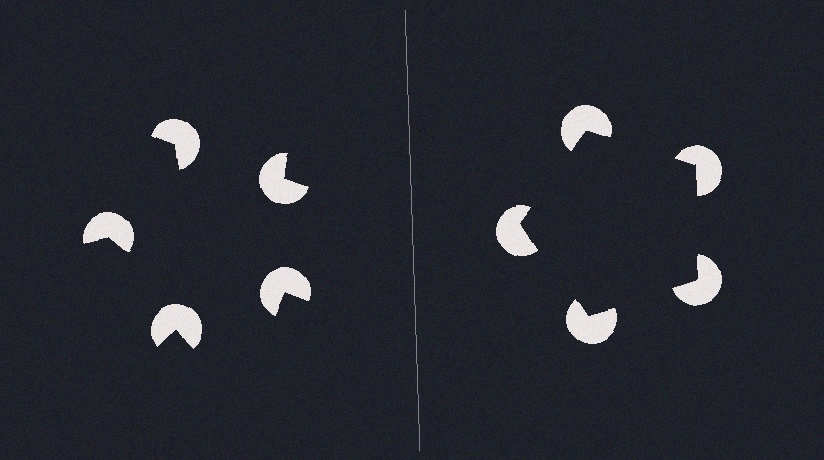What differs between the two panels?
The pac-man discs are positioned identically on both sides; only the wedge orientations differ. On the right they align to a pentagon; on the left they are misaligned.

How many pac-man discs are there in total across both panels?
10 — 5 on each side.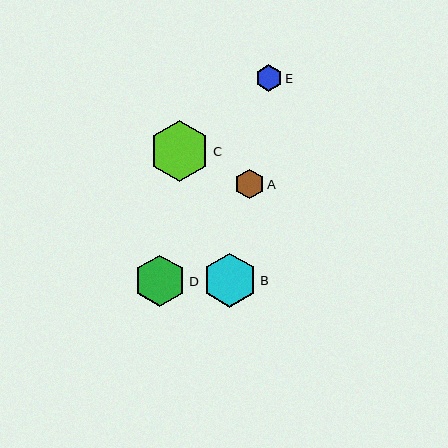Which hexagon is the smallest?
Hexagon E is the smallest with a size of approximately 26 pixels.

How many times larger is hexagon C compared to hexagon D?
Hexagon C is approximately 1.2 times the size of hexagon D.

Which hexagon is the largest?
Hexagon C is the largest with a size of approximately 61 pixels.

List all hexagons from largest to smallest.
From largest to smallest: C, B, D, A, E.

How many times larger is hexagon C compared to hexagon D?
Hexagon C is approximately 1.2 times the size of hexagon D.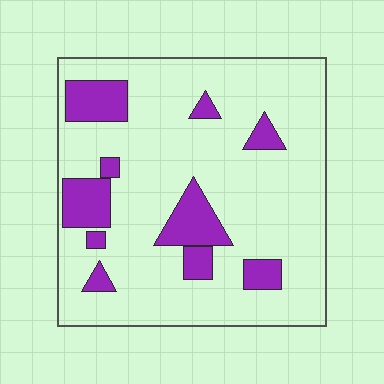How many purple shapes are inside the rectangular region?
10.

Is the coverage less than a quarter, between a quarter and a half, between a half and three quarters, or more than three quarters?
Less than a quarter.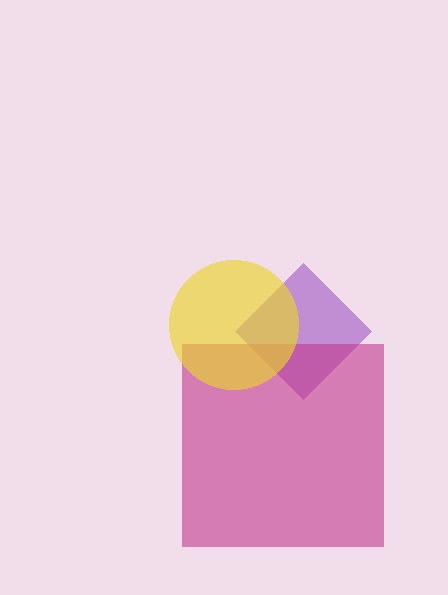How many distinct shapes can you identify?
There are 3 distinct shapes: a purple diamond, a magenta square, a yellow circle.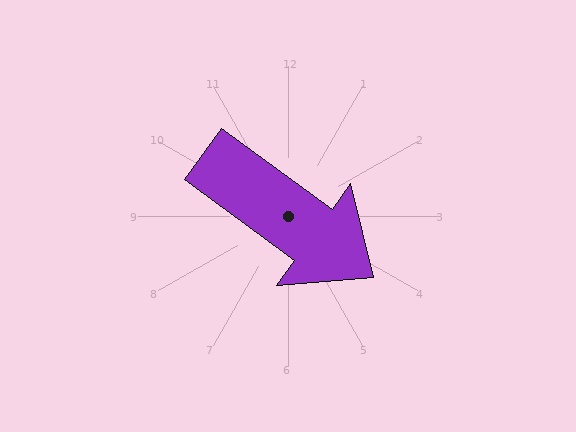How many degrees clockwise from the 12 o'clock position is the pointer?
Approximately 126 degrees.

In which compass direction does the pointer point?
Southeast.